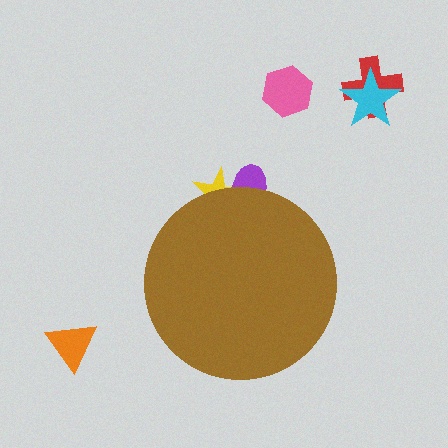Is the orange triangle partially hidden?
No, the orange triangle is fully visible.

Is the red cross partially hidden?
No, the red cross is fully visible.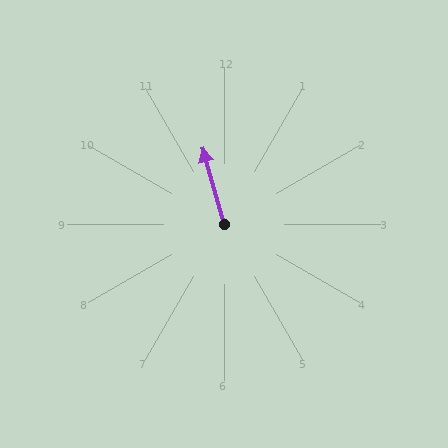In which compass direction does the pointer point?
North.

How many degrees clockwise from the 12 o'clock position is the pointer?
Approximately 344 degrees.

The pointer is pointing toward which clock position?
Roughly 11 o'clock.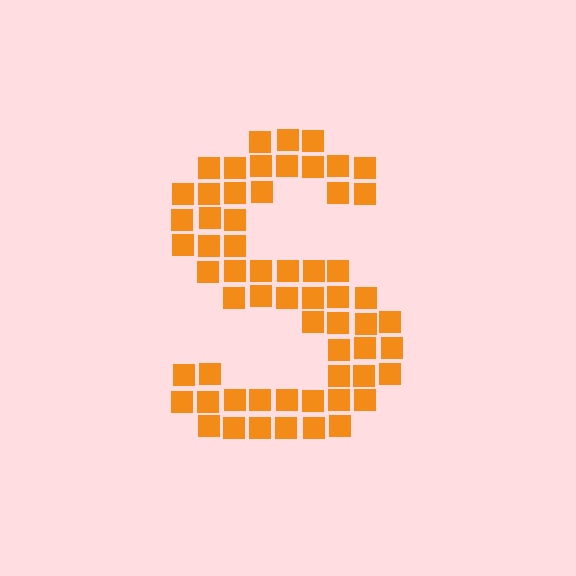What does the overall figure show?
The overall figure shows the letter S.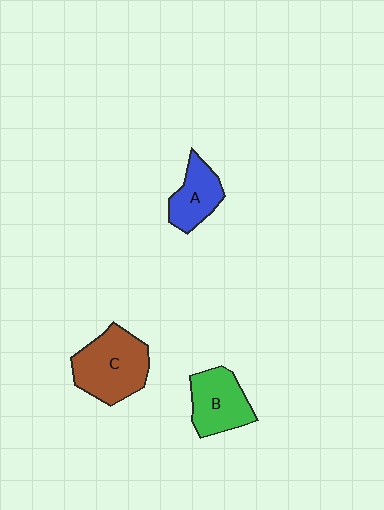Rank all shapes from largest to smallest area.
From largest to smallest: C (brown), B (green), A (blue).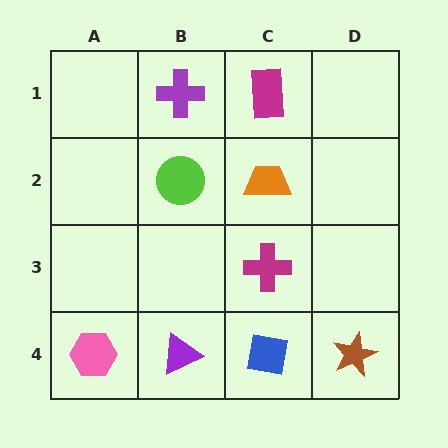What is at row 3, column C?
A magenta cross.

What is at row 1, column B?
A purple cross.